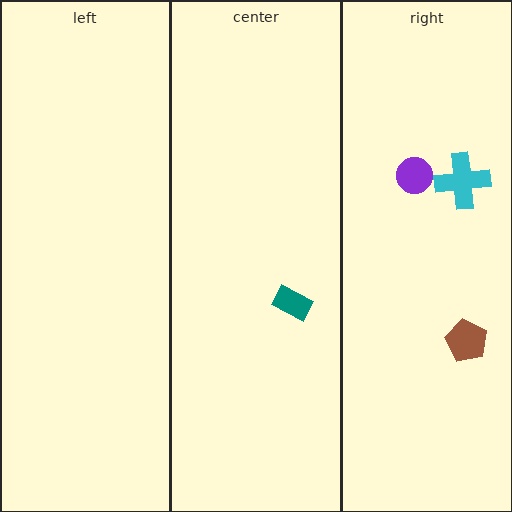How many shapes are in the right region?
3.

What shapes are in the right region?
The purple circle, the brown pentagon, the cyan cross.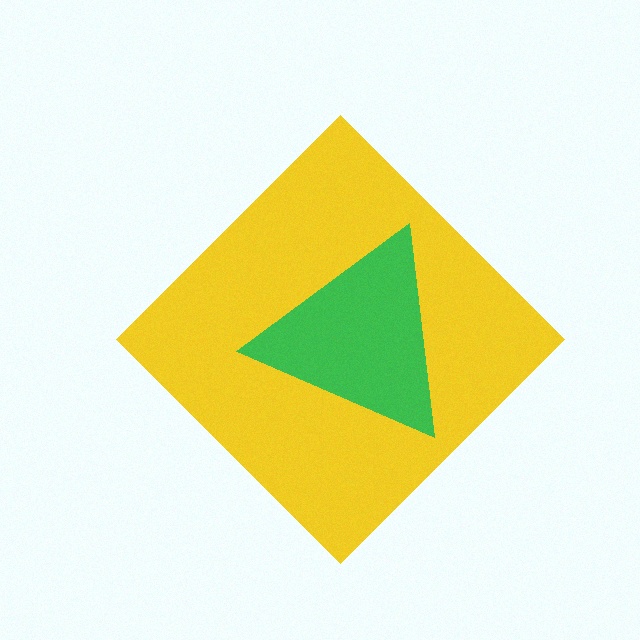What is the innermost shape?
The green triangle.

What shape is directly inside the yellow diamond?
The green triangle.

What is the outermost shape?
The yellow diamond.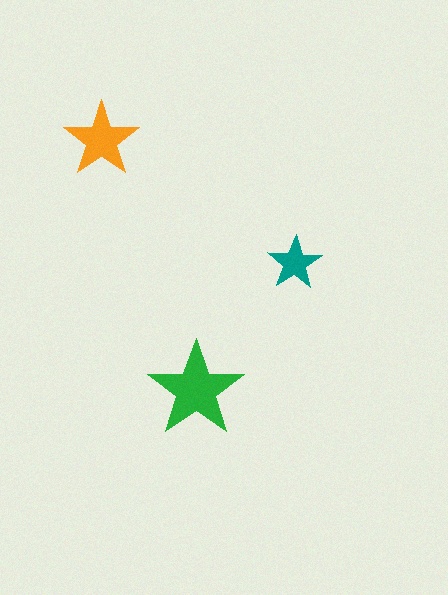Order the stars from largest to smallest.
the green one, the orange one, the teal one.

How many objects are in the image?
There are 3 objects in the image.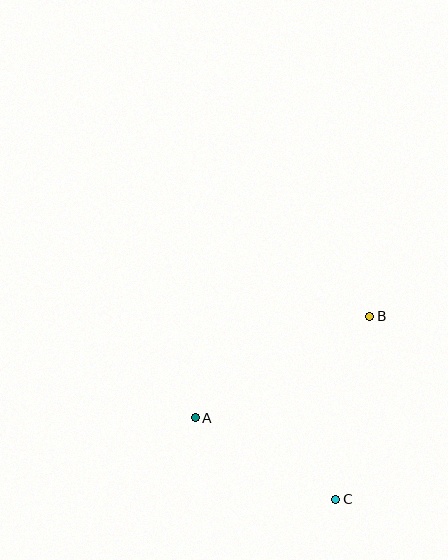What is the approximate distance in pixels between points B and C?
The distance between B and C is approximately 186 pixels.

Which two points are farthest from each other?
Points A and B are farthest from each other.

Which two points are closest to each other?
Points A and C are closest to each other.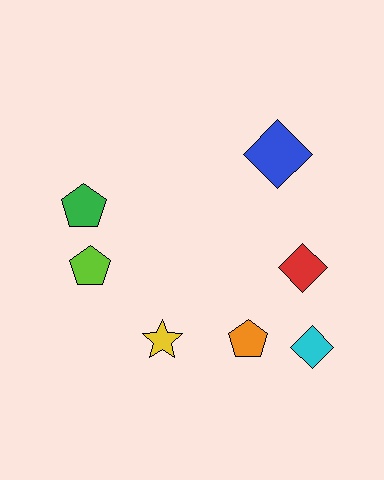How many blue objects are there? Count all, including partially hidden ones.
There is 1 blue object.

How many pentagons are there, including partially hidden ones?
There are 3 pentagons.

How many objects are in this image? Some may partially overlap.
There are 7 objects.